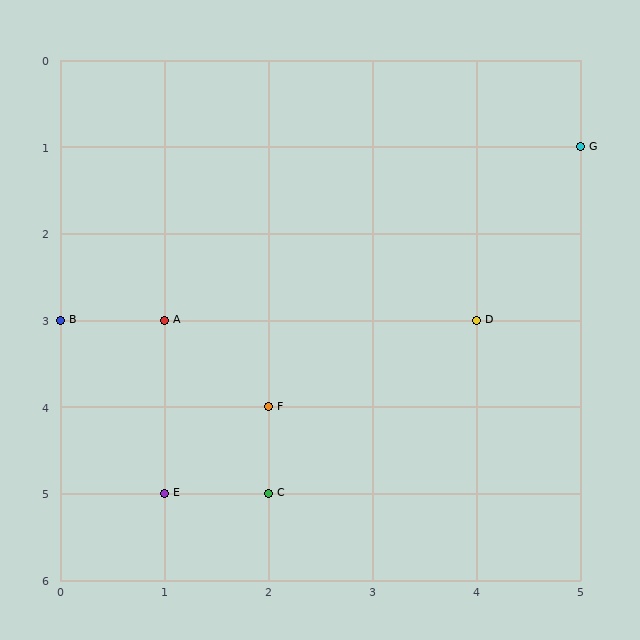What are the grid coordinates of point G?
Point G is at grid coordinates (5, 1).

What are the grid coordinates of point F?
Point F is at grid coordinates (2, 4).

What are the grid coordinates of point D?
Point D is at grid coordinates (4, 3).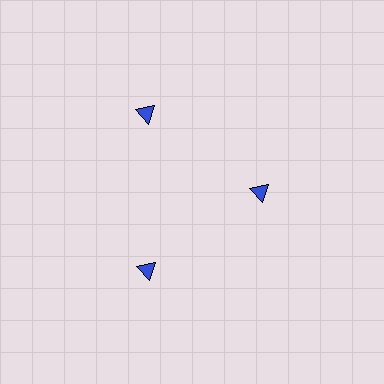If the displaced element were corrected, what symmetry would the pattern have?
It would have 3-fold rotational symmetry — the pattern would map onto itself every 120 degrees.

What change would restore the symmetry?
The symmetry would be restored by moving it outward, back onto the ring so that all 3 triangles sit at equal angles and equal distance from the center.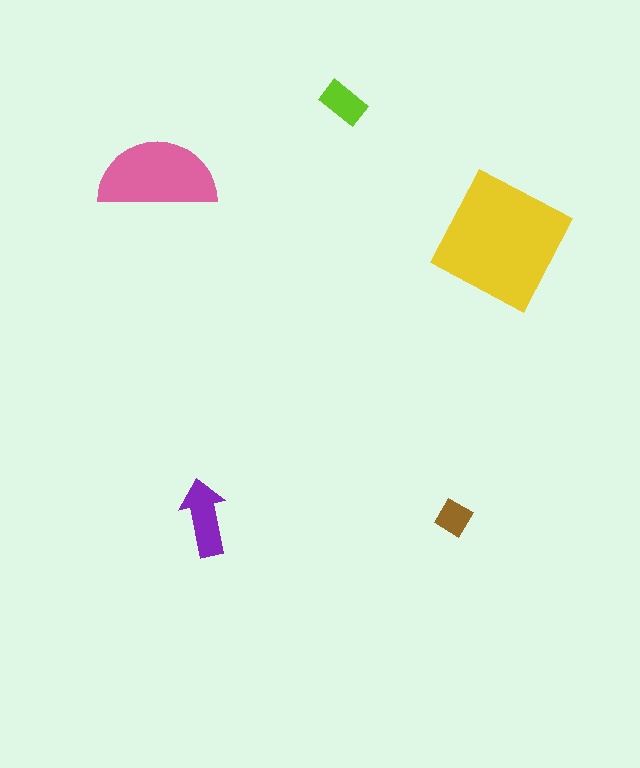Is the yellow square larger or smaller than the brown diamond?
Larger.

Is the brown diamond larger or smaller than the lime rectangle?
Smaller.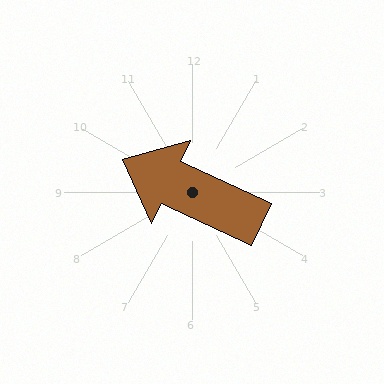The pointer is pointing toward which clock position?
Roughly 10 o'clock.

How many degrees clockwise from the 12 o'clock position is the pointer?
Approximately 295 degrees.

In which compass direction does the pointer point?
Northwest.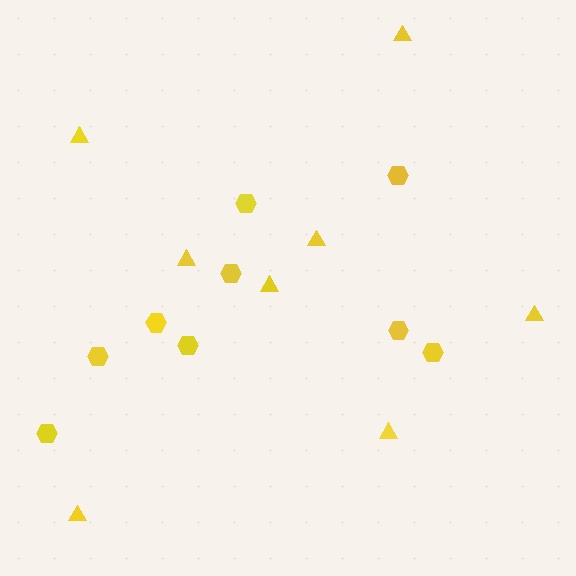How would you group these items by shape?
There are 2 groups: one group of triangles (8) and one group of hexagons (9).